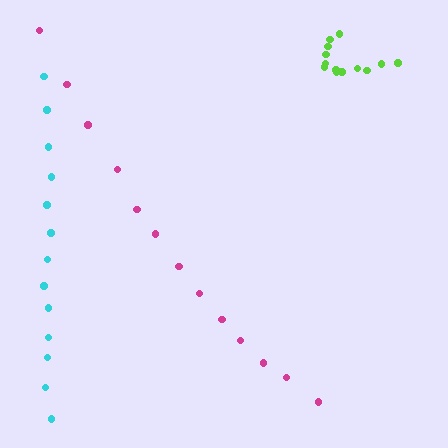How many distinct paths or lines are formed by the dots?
There are 3 distinct paths.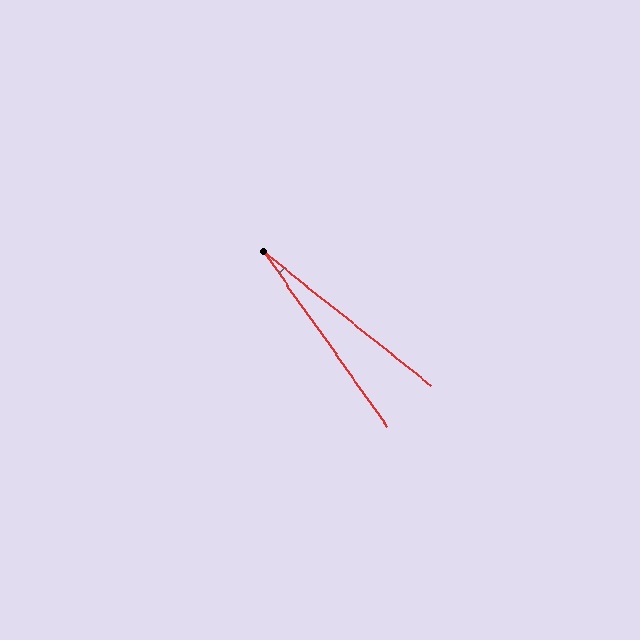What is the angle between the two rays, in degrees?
Approximately 16 degrees.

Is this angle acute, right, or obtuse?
It is acute.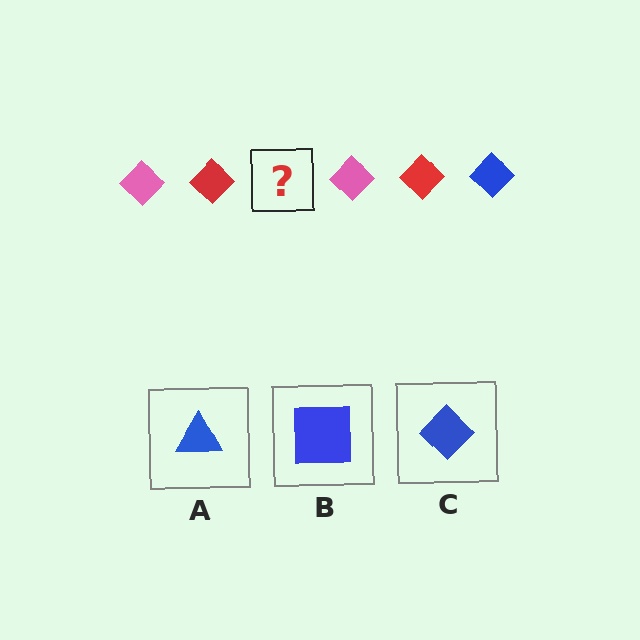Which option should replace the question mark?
Option C.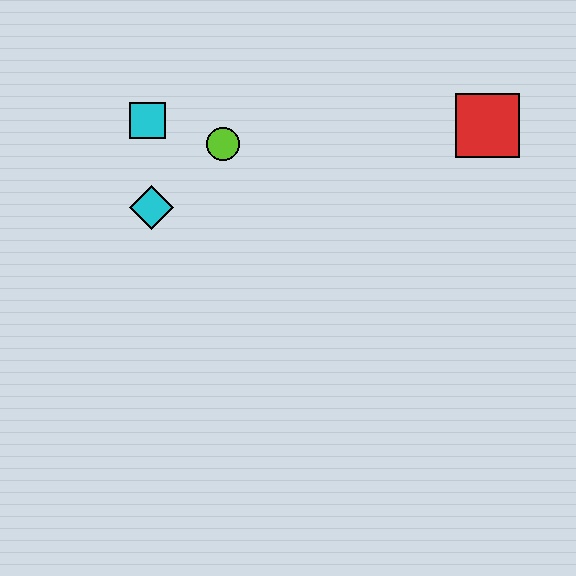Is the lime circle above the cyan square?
No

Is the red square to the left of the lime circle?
No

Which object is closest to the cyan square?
The lime circle is closest to the cyan square.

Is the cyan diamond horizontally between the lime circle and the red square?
No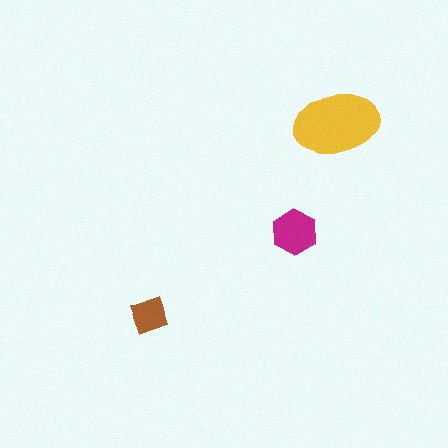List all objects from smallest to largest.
The brown diamond, the magenta hexagon, the yellow ellipse.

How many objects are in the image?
There are 3 objects in the image.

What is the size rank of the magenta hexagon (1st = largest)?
2nd.